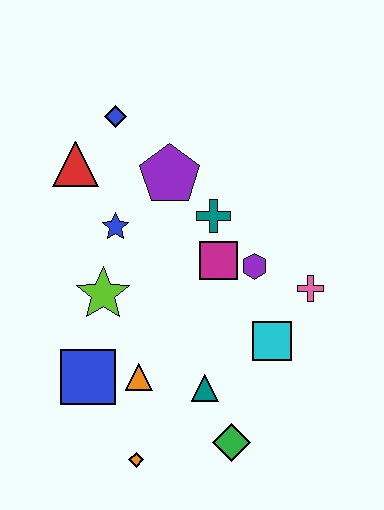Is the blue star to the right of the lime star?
Yes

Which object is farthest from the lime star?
The pink cross is farthest from the lime star.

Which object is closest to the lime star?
The blue star is closest to the lime star.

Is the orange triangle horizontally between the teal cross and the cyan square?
No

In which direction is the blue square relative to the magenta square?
The blue square is to the left of the magenta square.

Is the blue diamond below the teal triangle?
No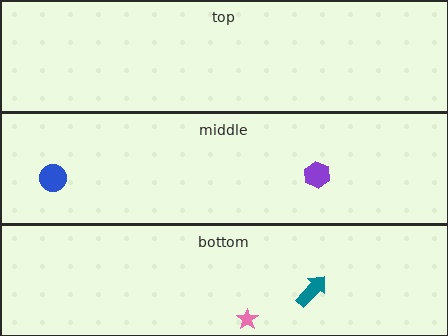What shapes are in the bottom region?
The teal arrow, the pink star.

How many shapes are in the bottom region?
2.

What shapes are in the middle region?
The blue circle, the purple hexagon.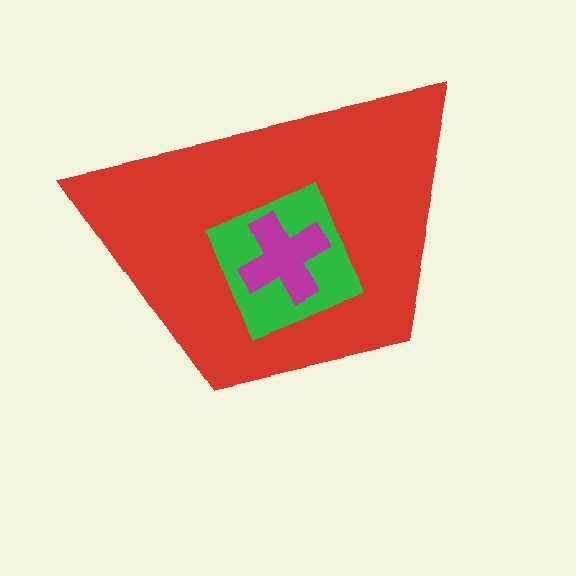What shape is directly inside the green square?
The magenta cross.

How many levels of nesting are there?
3.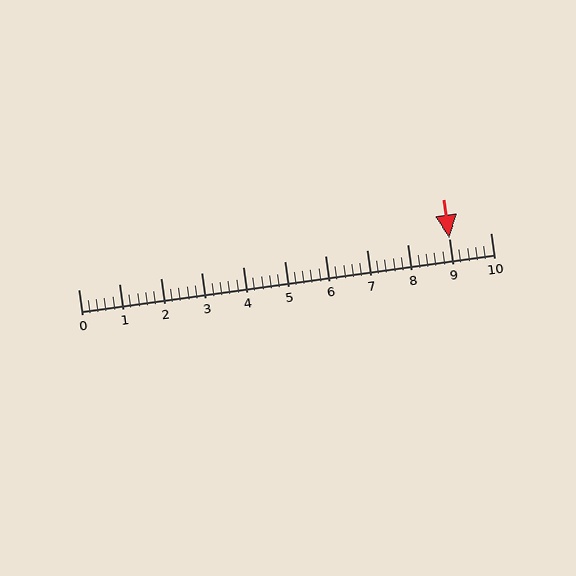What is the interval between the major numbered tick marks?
The major tick marks are spaced 1 units apart.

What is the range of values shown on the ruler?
The ruler shows values from 0 to 10.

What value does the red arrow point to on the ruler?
The red arrow points to approximately 9.0.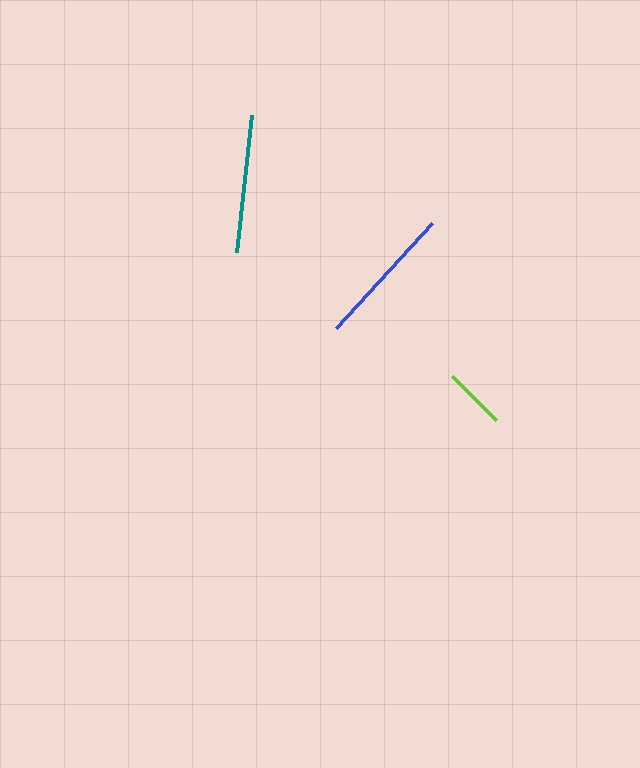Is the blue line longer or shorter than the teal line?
The blue line is longer than the teal line.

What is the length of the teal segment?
The teal segment is approximately 138 pixels long.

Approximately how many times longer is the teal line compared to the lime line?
The teal line is approximately 2.2 times the length of the lime line.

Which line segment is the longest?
The blue line is the longest at approximately 142 pixels.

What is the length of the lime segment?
The lime segment is approximately 62 pixels long.